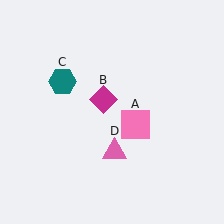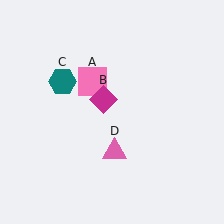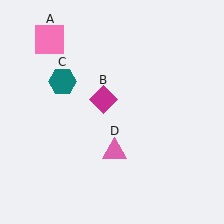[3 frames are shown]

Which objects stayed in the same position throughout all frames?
Magenta diamond (object B) and teal hexagon (object C) and pink triangle (object D) remained stationary.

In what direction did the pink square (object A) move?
The pink square (object A) moved up and to the left.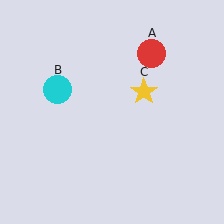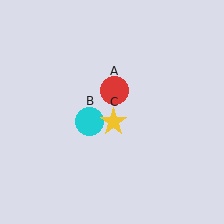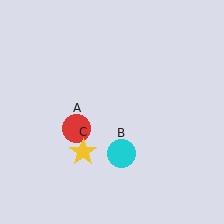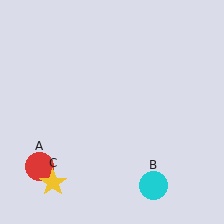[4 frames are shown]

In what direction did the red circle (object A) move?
The red circle (object A) moved down and to the left.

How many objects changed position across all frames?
3 objects changed position: red circle (object A), cyan circle (object B), yellow star (object C).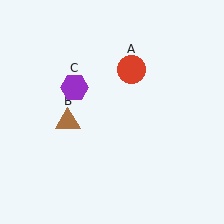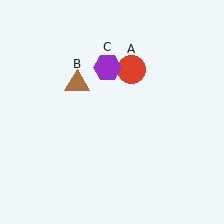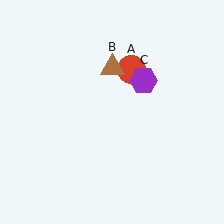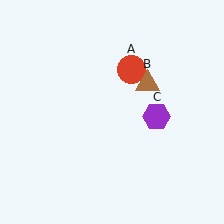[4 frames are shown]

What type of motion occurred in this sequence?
The brown triangle (object B), purple hexagon (object C) rotated clockwise around the center of the scene.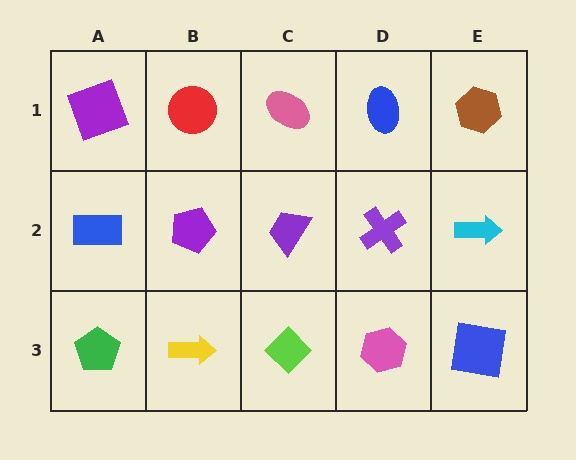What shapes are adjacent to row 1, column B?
A purple pentagon (row 2, column B), a purple square (row 1, column A), a pink ellipse (row 1, column C).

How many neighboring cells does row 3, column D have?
3.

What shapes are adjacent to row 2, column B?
A red circle (row 1, column B), a yellow arrow (row 3, column B), a blue rectangle (row 2, column A), a purple trapezoid (row 2, column C).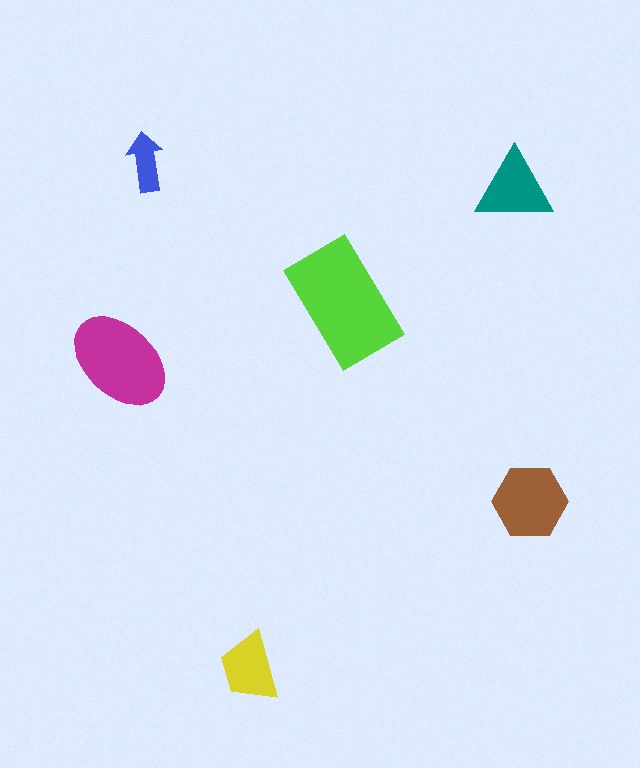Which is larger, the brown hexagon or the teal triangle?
The brown hexagon.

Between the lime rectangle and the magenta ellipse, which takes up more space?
The lime rectangle.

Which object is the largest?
The lime rectangle.